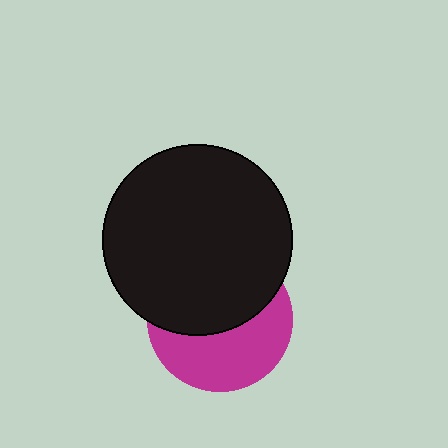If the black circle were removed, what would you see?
You would see the complete magenta circle.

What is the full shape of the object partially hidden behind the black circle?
The partially hidden object is a magenta circle.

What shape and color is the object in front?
The object in front is a black circle.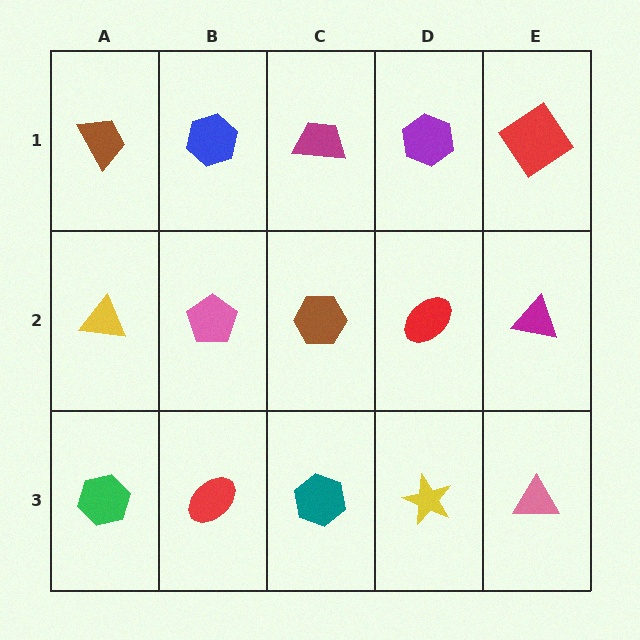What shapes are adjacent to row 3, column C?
A brown hexagon (row 2, column C), a red ellipse (row 3, column B), a yellow star (row 3, column D).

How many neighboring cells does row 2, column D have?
4.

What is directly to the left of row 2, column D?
A brown hexagon.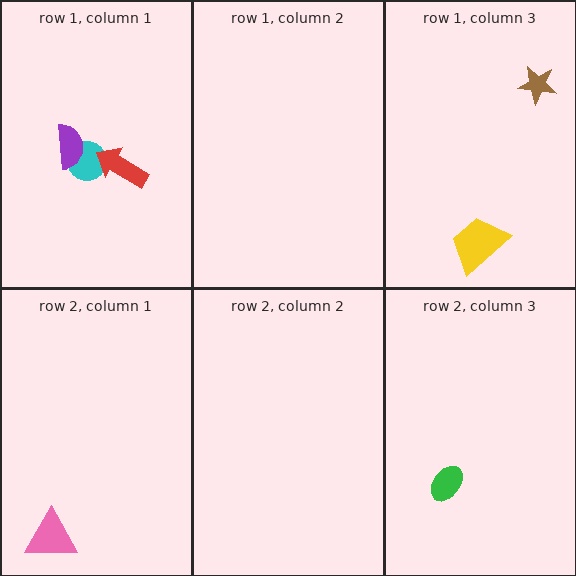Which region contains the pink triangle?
The row 2, column 1 region.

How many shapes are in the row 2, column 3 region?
1.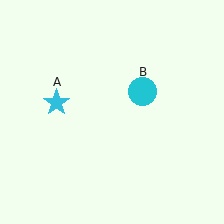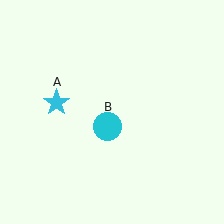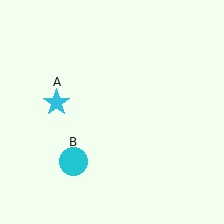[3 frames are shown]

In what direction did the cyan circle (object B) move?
The cyan circle (object B) moved down and to the left.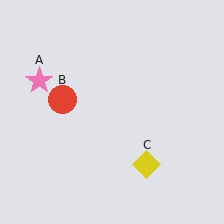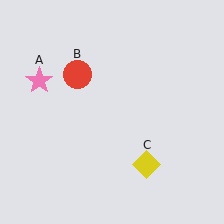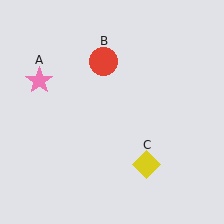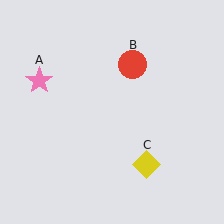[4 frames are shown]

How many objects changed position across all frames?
1 object changed position: red circle (object B).